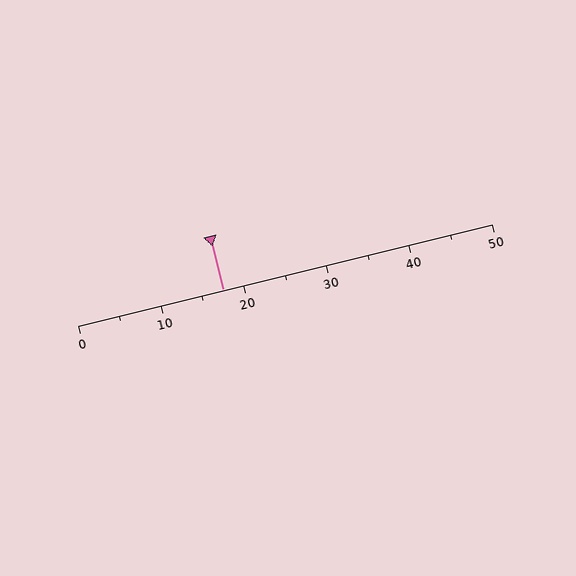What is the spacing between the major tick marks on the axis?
The major ticks are spaced 10 apart.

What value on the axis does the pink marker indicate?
The marker indicates approximately 17.5.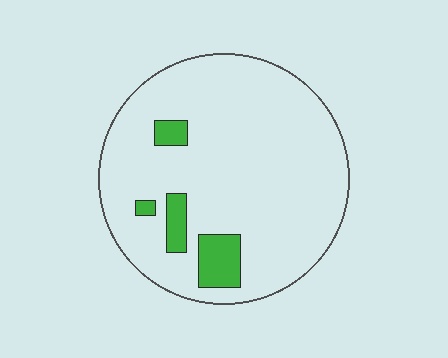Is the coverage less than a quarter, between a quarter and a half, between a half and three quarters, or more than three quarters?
Less than a quarter.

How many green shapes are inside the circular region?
4.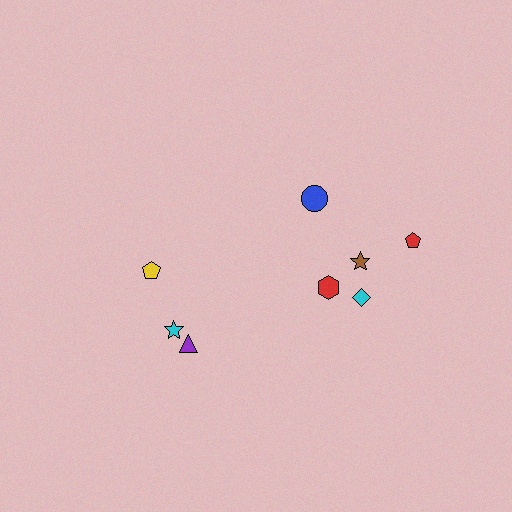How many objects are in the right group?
There are 5 objects.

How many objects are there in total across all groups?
There are 8 objects.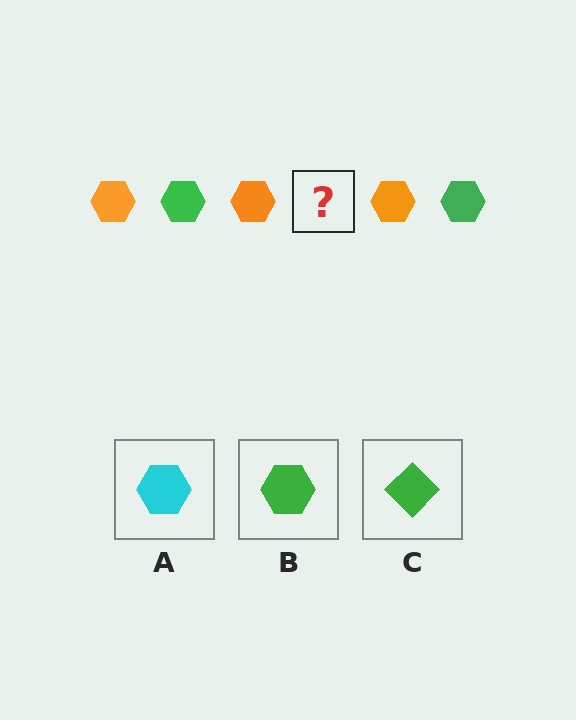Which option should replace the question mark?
Option B.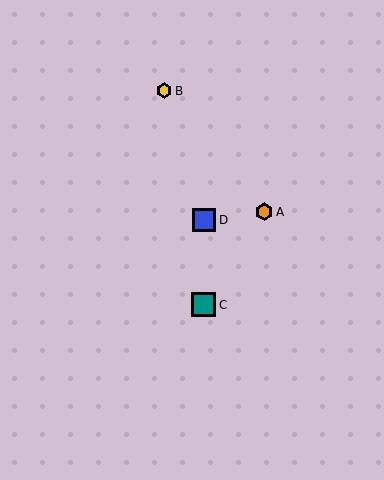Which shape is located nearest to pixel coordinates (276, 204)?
The orange hexagon (labeled A) at (264, 212) is nearest to that location.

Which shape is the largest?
The teal square (labeled C) is the largest.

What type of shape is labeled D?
Shape D is a blue square.